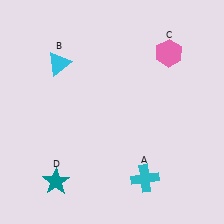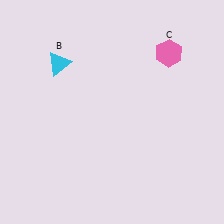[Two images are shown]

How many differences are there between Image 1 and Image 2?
There are 2 differences between the two images.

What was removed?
The cyan cross (A), the teal star (D) were removed in Image 2.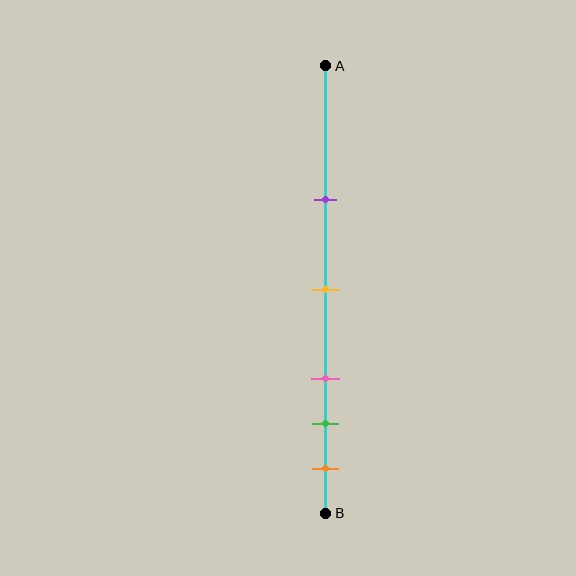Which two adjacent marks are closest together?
The green and orange marks are the closest adjacent pair.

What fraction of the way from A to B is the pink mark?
The pink mark is approximately 70% (0.7) of the way from A to B.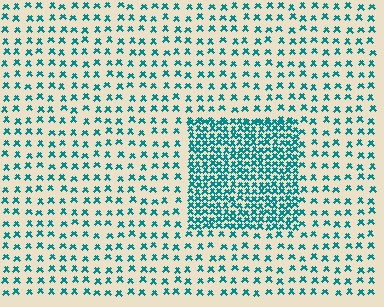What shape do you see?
I see a rectangle.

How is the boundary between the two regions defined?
The boundary is defined by a change in element density (approximately 2.7x ratio). All elements are the same color, size, and shape.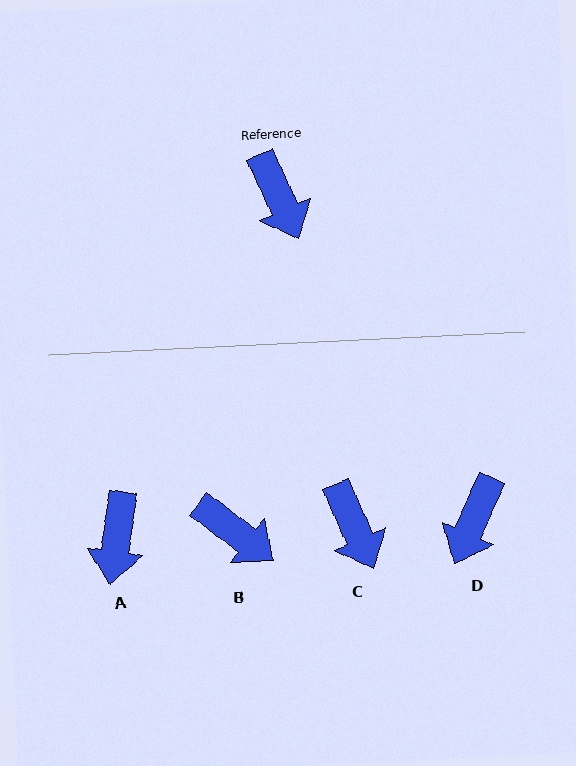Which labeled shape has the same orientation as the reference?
C.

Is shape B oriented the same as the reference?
No, it is off by about 28 degrees.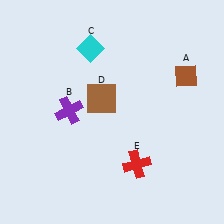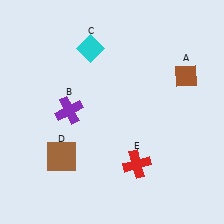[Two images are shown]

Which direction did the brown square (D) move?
The brown square (D) moved down.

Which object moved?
The brown square (D) moved down.